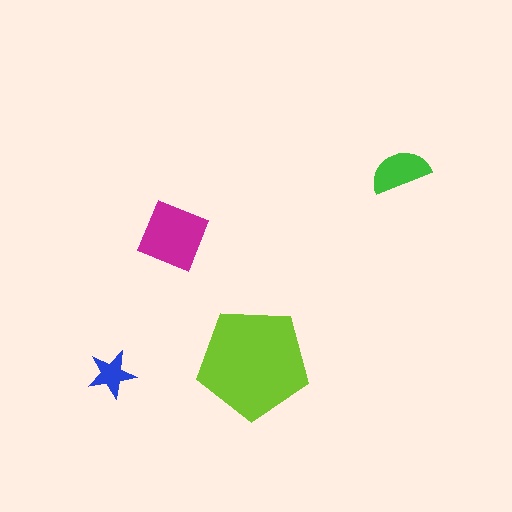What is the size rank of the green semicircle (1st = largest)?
3rd.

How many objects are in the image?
There are 4 objects in the image.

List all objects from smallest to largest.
The blue star, the green semicircle, the magenta square, the lime pentagon.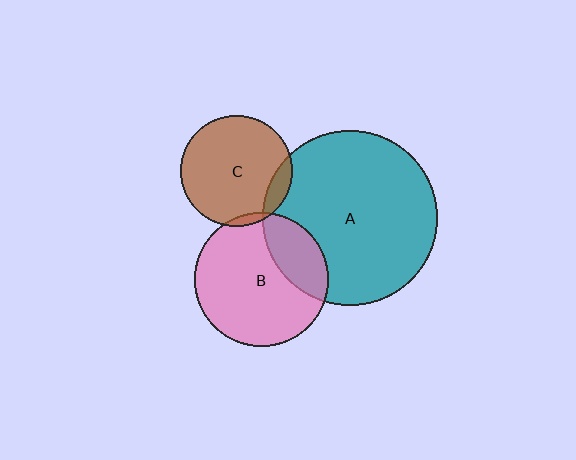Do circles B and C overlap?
Yes.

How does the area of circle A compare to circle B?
Approximately 1.7 times.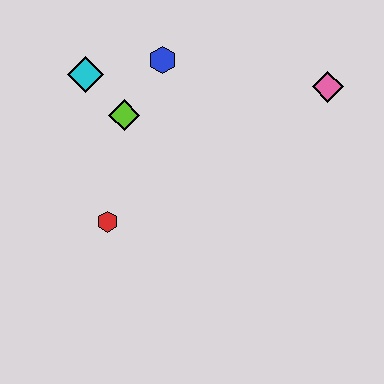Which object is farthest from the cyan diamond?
The pink diamond is farthest from the cyan diamond.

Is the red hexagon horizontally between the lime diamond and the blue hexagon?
No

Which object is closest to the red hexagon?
The lime diamond is closest to the red hexagon.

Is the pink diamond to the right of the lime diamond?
Yes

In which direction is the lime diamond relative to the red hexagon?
The lime diamond is above the red hexagon.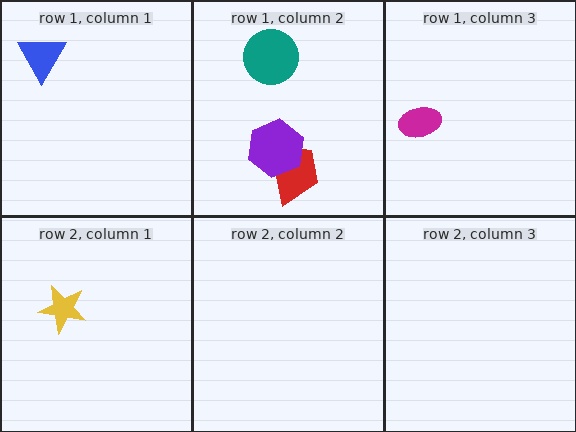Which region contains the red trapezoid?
The row 1, column 2 region.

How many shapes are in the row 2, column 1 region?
1.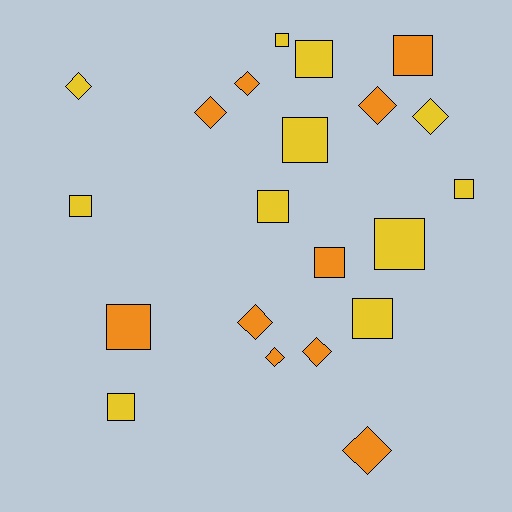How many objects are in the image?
There are 21 objects.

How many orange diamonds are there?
There are 7 orange diamonds.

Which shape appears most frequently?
Square, with 12 objects.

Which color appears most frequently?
Yellow, with 11 objects.